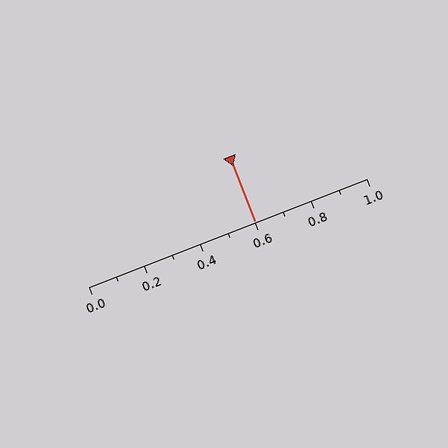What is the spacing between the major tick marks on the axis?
The major ticks are spaced 0.2 apart.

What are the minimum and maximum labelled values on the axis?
The axis runs from 0.0 to 1.0.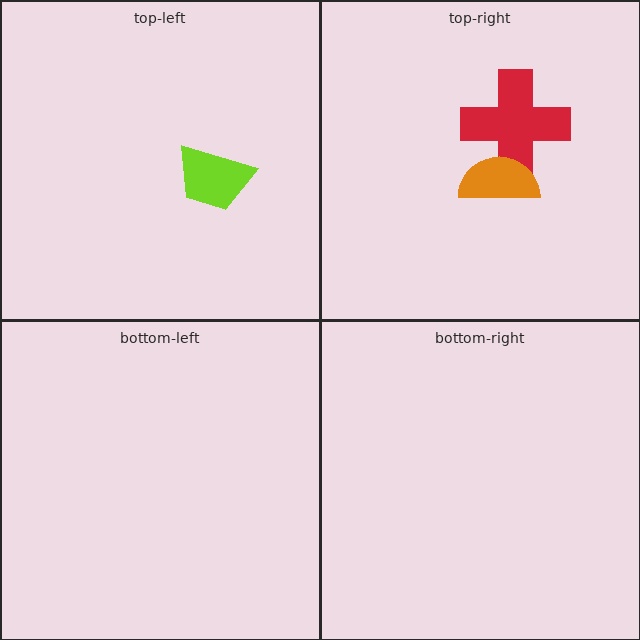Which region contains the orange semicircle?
The top-right region.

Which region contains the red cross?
The top-right region.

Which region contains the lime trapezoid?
The top-left region.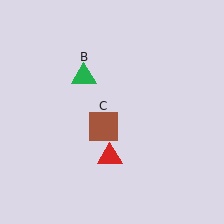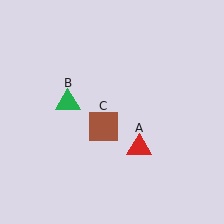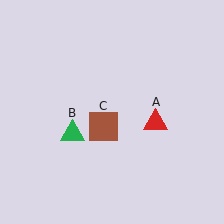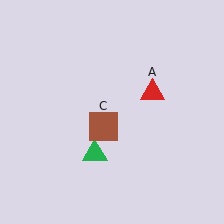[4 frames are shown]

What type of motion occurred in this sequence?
The red triangle (object A), green triangle (object B) rotated counterclockwise around the center of the scene.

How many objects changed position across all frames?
2 objects changed position: red triangle (object A), green triangle (object B).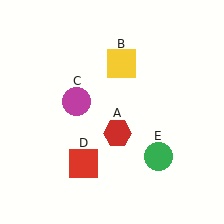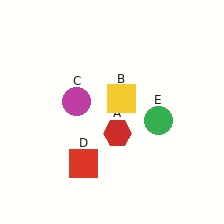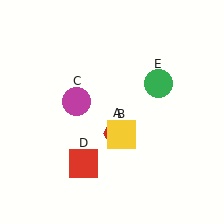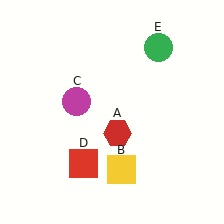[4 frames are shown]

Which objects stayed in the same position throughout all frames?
Red hexagon (object A) and magenta circle (object C) and red square (object D) remained stationary.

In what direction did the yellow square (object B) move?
The yellow square (object B) moved down.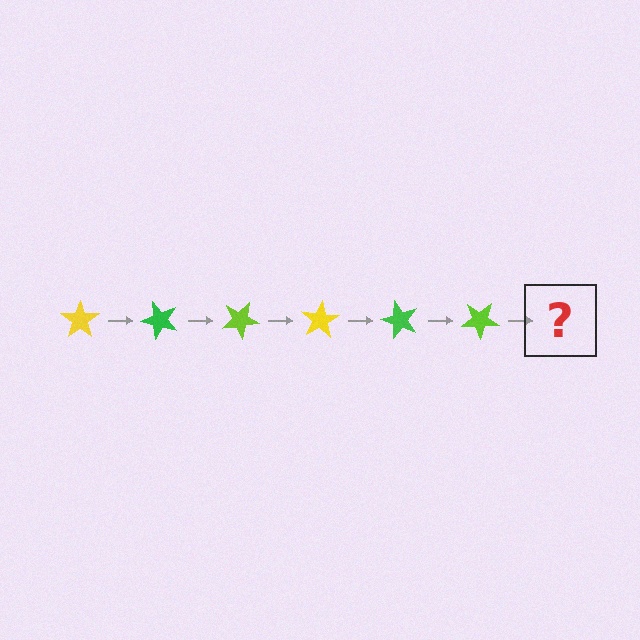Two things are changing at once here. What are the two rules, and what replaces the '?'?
The two rules are that it rotates 50 degrees each step and the color cycles through yellow, green, and lime. The '?' should be a yellow star, rotated 300 degrees from the start.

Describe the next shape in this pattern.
It should be a yellow star, rotated 300 degrees from the start.